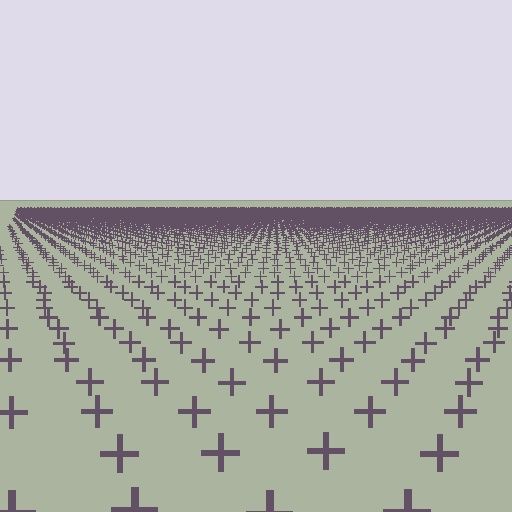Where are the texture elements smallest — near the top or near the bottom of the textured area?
Near the top.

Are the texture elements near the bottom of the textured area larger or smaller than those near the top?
Larger. Near the bottom, elements are closer to the viewer and appear at a bigger on-screen size.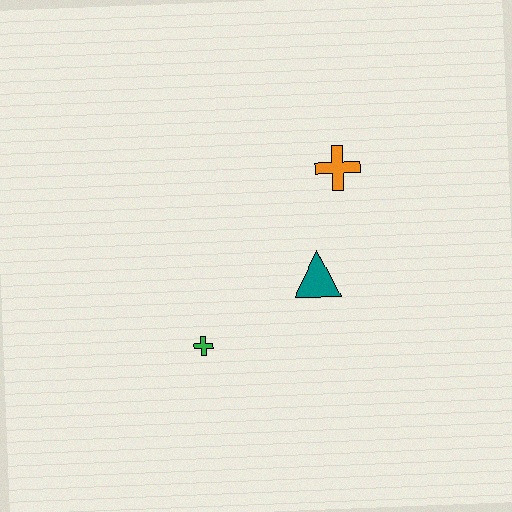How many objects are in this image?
There are 3 objects.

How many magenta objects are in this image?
There are no magenta objects.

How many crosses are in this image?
There are 2 crosses.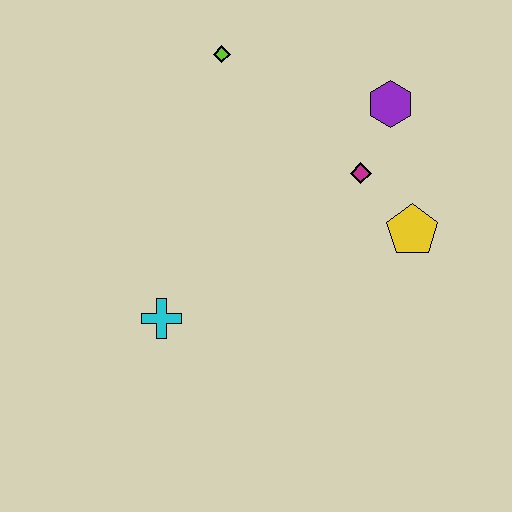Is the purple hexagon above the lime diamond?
No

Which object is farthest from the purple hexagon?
The cyan cross is farthest from the purple hexagon.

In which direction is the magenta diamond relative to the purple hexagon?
The magenta diamond is below the purple hexagon.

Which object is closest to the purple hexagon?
The magenta diamond is closest to the purple hexagon.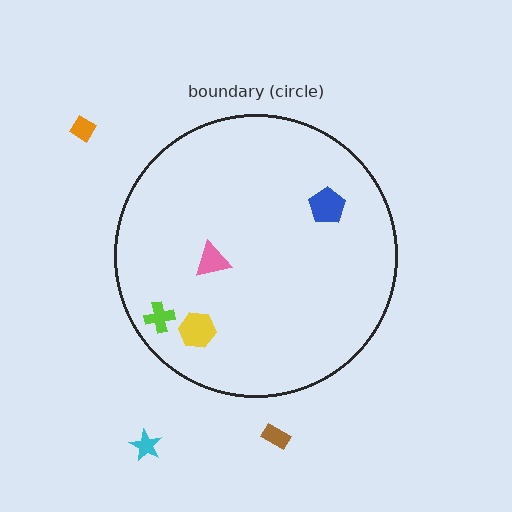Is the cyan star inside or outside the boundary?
Outside.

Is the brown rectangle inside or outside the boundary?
Outside.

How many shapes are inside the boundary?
4 inside, 3 outside.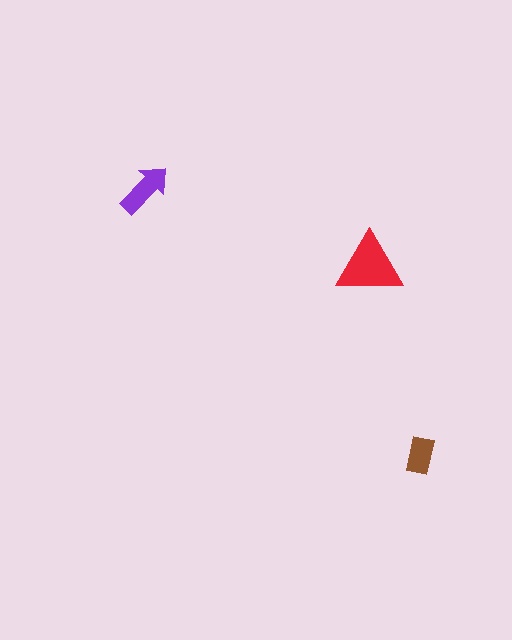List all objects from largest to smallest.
The red triangle, the purple arrow, the brown rectangle.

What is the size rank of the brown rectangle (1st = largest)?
3rd.